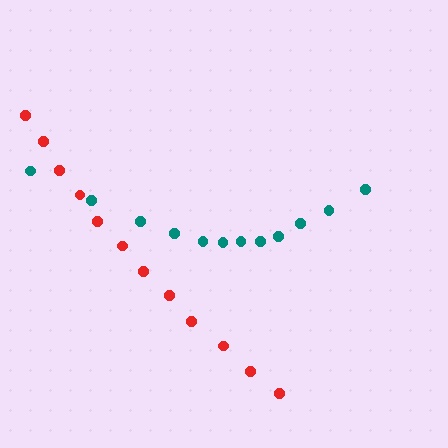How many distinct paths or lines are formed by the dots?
There are 2 distinct paths.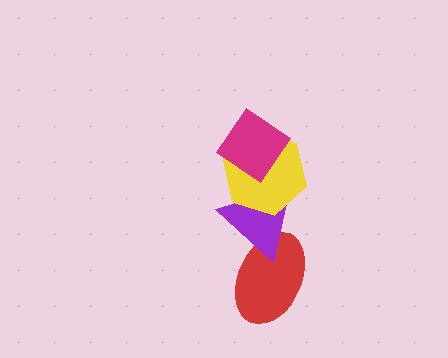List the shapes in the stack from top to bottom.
From top to bottom: the magenta diamond, the yellow hexagon, the purple triangle, the red ellipse.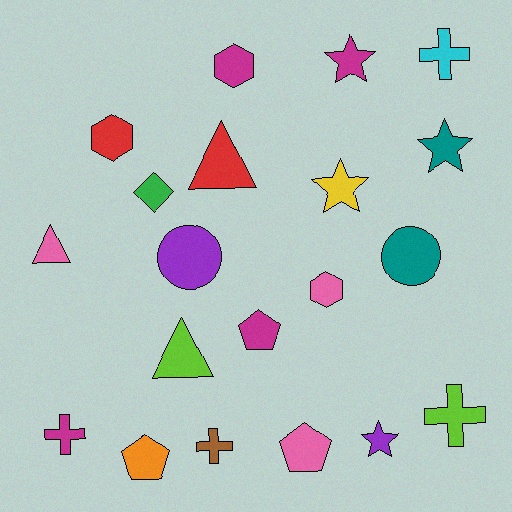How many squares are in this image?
There are no squares.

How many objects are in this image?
There are 20 objects.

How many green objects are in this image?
There is 1 green object.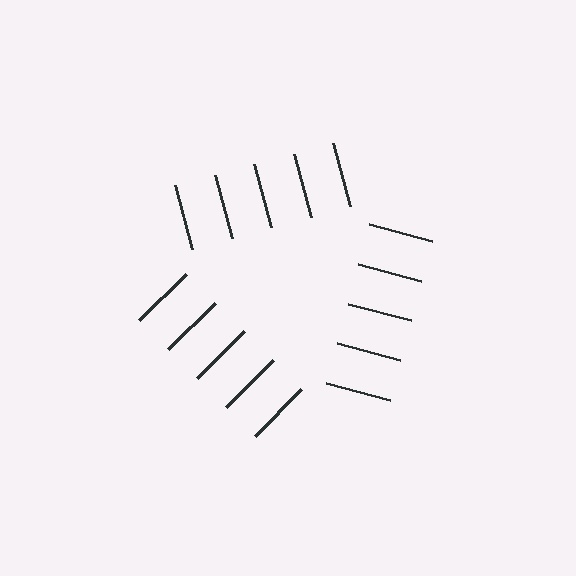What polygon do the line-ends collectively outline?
An illusory triangle — the line segments terminate on its edges but no continuous stroke is drawn.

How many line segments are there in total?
15 — 5 along each of the 3 edges.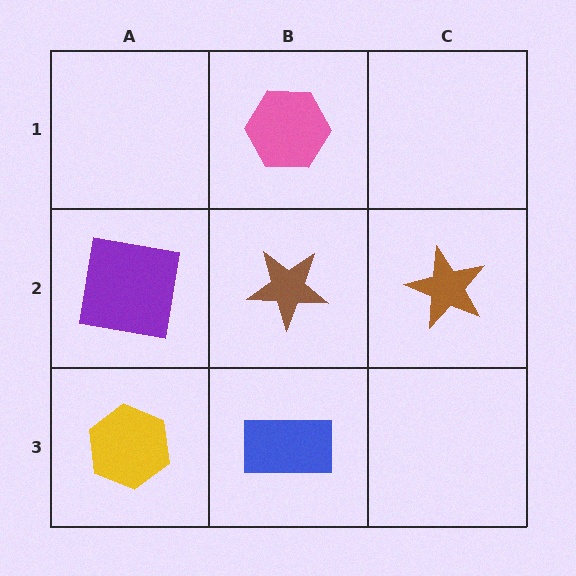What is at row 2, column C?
A brown star.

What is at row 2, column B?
A brown star.